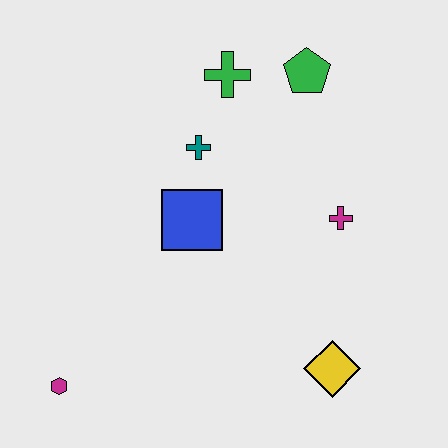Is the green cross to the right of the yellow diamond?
No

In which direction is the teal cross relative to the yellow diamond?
The teal cross is above the yellow diamond.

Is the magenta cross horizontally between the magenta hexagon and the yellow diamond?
No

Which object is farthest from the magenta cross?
The magenta hexagon is farthest from the magenta cross.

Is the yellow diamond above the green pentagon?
No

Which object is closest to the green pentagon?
The green cross is closest to the green pentagon.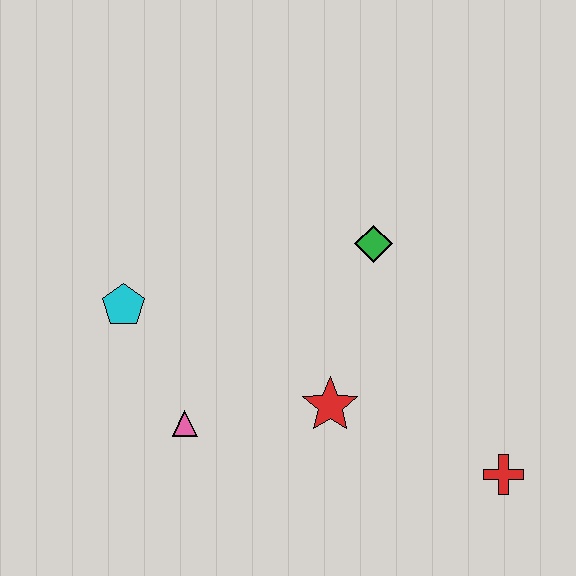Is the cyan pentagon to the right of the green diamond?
No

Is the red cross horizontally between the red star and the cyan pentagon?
No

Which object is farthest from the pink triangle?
The red cross is farthest from the pink triangle.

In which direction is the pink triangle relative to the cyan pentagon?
The pink triangle is below the cyan pentagon.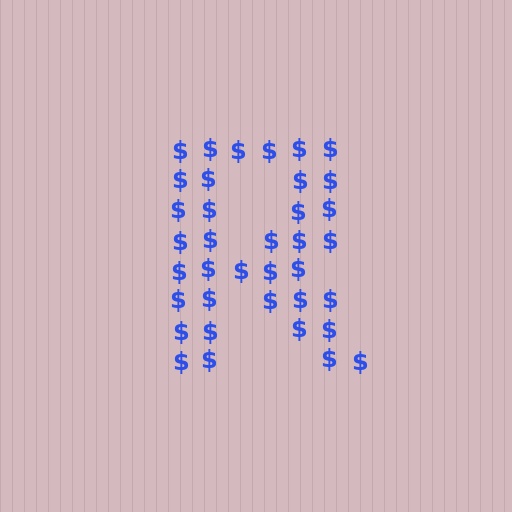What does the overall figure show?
The overall figure shows the letter R.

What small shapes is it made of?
It is made of small dollar signs.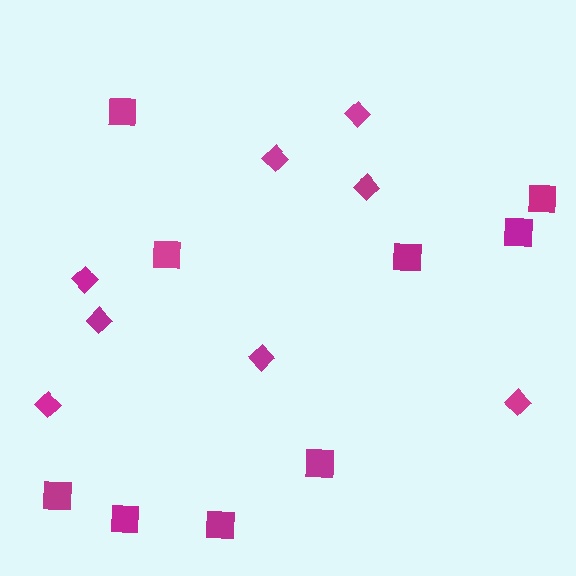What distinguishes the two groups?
There are 2 groups: one group of squares (9) and one group of diamonds (8).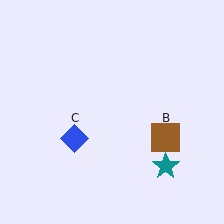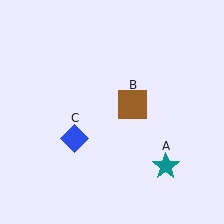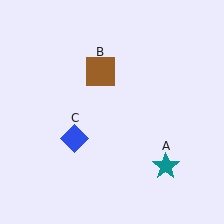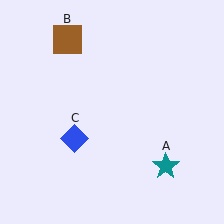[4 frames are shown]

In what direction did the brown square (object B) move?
The brown square (object B) moved up and to the left.